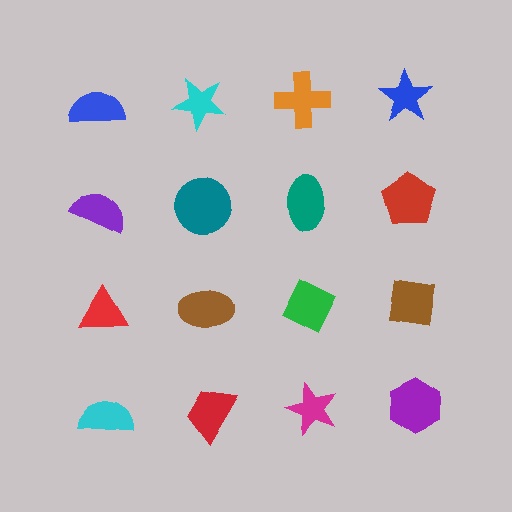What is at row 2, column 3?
A teal ellipse.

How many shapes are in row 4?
4 shapes.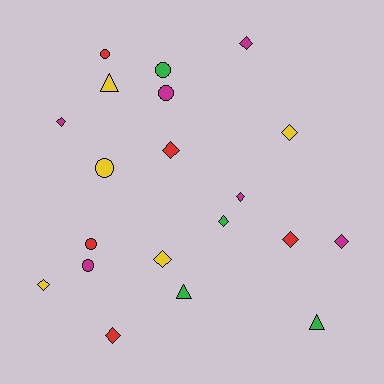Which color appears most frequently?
Magenta, with 6 objects.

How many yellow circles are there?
There is 1 yellow circle.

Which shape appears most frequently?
Diamond, with 11 objects.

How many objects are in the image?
There are 20 objects.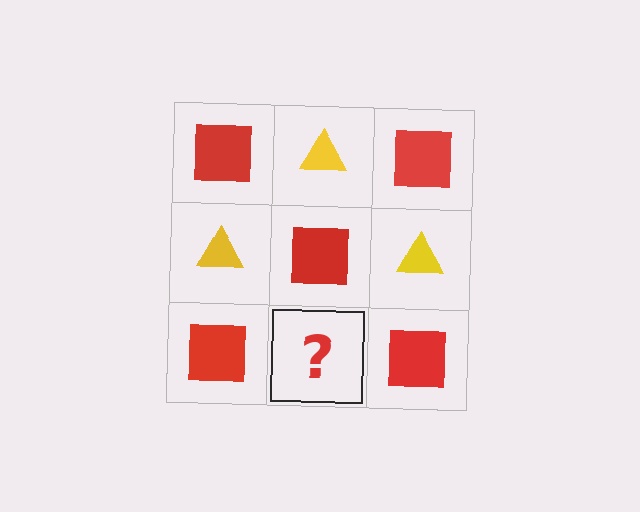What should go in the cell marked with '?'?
The missing cell should contain a yellow triangle.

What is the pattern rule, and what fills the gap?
The rule is that it alternates red square and yellow triangle in a checkerboard pattern. The gap should be filled with a yellow triangle.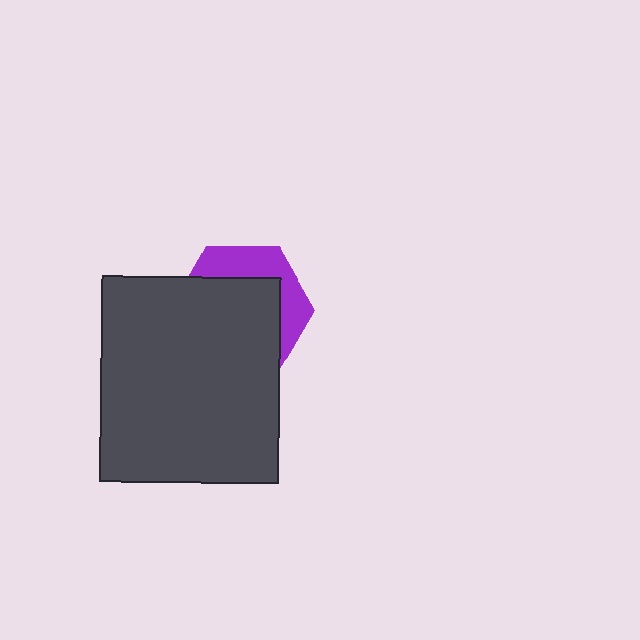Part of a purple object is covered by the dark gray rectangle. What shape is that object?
It is a hexagon.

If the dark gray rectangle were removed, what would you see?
You would see the complete purple hexagon.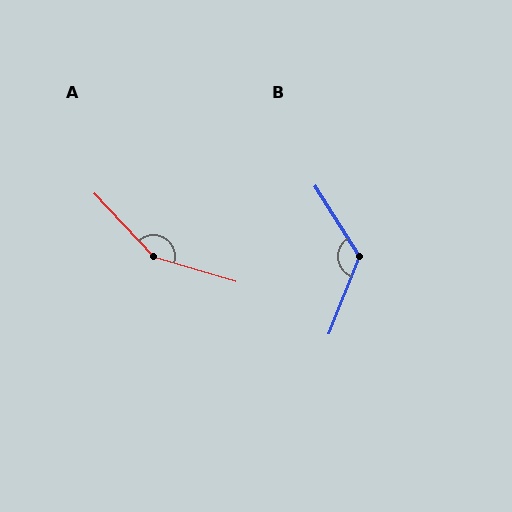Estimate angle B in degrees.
Approximately 126 degrees.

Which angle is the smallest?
B, at approximately 126 degrees.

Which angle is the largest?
A, at approximately 149 degrees.